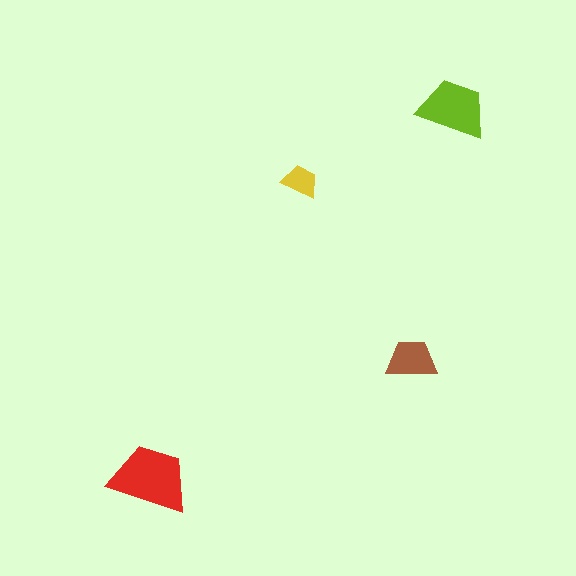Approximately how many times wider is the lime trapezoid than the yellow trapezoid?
About 2 times wider.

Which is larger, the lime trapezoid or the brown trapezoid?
The lime one.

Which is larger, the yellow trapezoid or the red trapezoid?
The red one.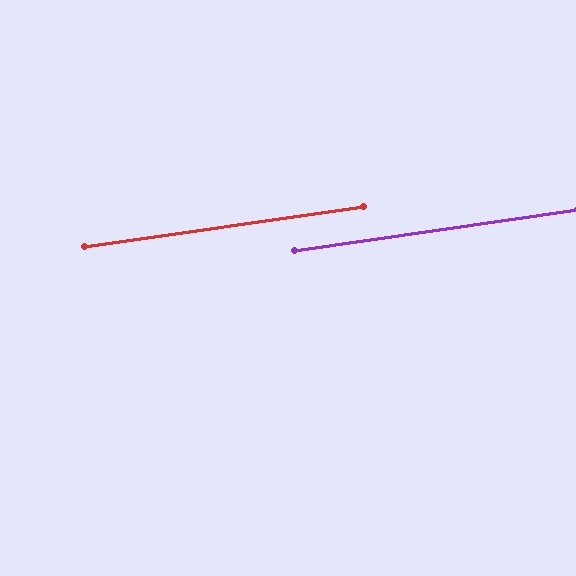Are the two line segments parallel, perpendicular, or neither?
Parallel — their directions differ by only 0.2°.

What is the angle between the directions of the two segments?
Approximately 0 degrees.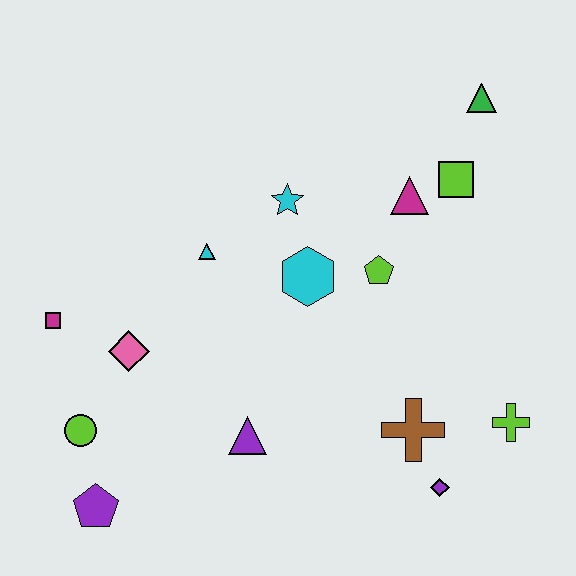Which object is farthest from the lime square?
The purple pentagon is farthest from the lime square.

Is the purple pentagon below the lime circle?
Yes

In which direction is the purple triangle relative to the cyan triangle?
The purple triangle is below the cyan triangle.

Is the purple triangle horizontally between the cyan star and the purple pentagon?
Yes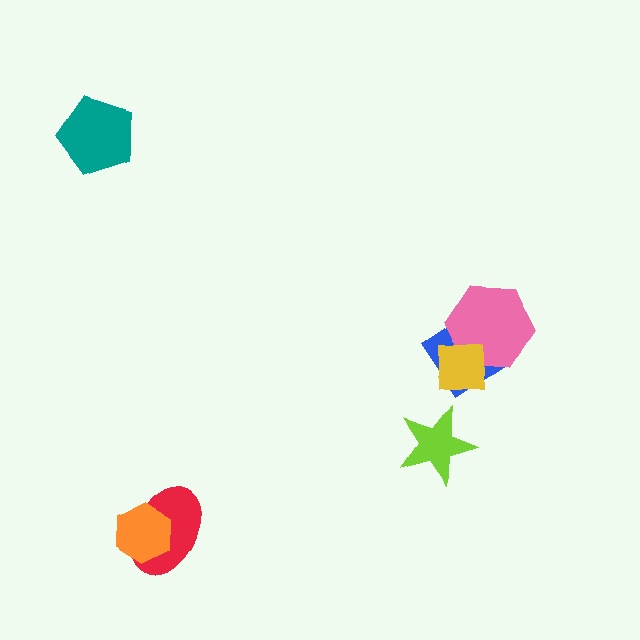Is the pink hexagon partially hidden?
Yes, it is partially covered by another shape.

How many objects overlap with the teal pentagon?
0 objects overlap with the teal pentagon.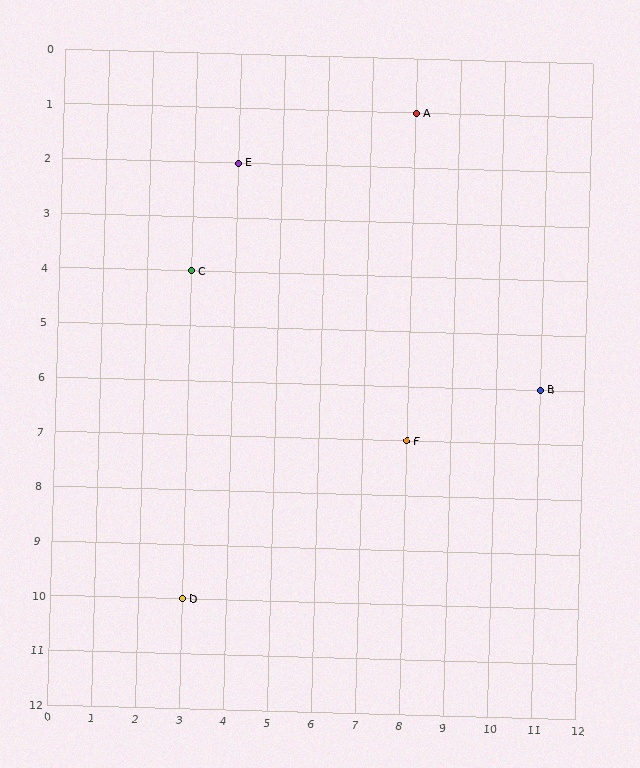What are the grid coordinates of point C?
Point C is at grid coordinates (3, 4).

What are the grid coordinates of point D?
Point D is at grid coordinates (3, 10).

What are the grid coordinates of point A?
Point A is at grid coordinates (8, 1).